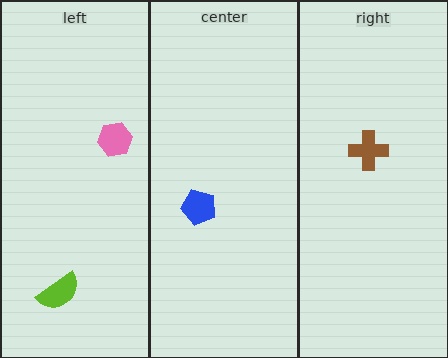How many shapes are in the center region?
1.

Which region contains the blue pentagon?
The center region.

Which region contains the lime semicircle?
The left region.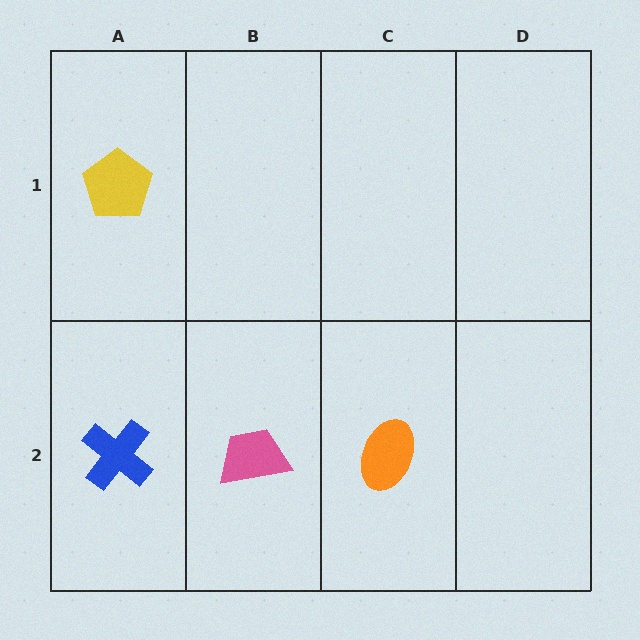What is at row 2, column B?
A pink trapezoid.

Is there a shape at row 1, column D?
No, that cell is empty.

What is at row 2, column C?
An orange ellipse.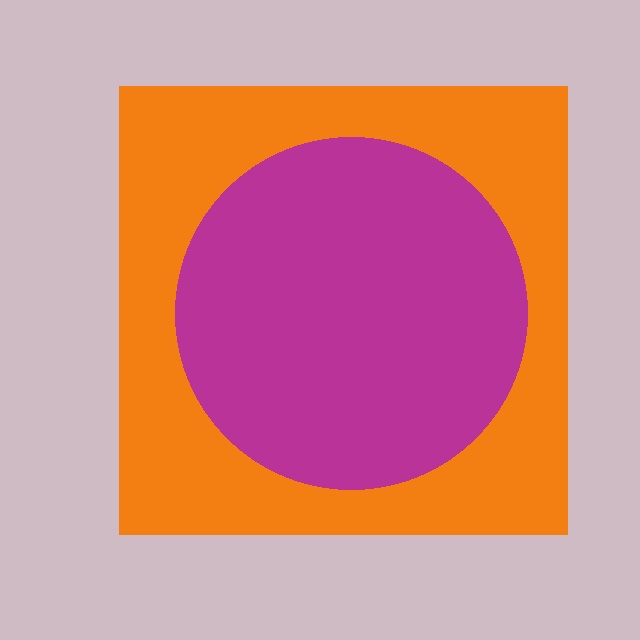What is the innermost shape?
The magenta circle.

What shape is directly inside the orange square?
The magenta circle.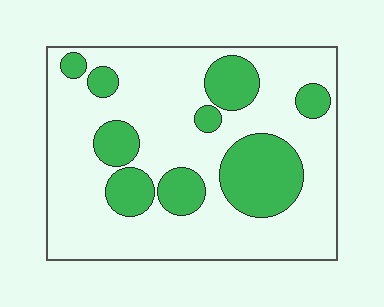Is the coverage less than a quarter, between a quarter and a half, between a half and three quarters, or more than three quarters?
Between a quarter and a half.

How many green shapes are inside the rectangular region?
9.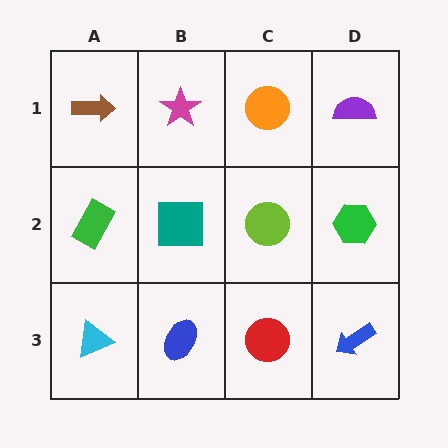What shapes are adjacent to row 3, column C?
A lime circle (row 2, column C), a blue ellipse (row 3, column B), a blue arrow (row 3, column D).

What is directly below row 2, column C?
A red circle.